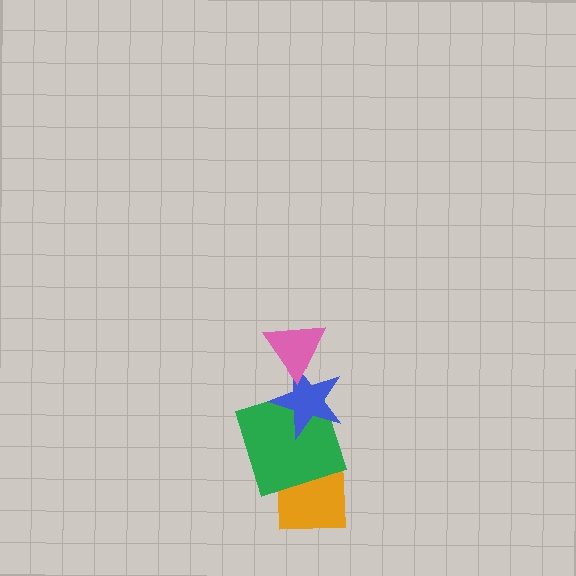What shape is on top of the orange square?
The green square is on top of the orange square.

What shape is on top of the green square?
The blue star is on top of the green square.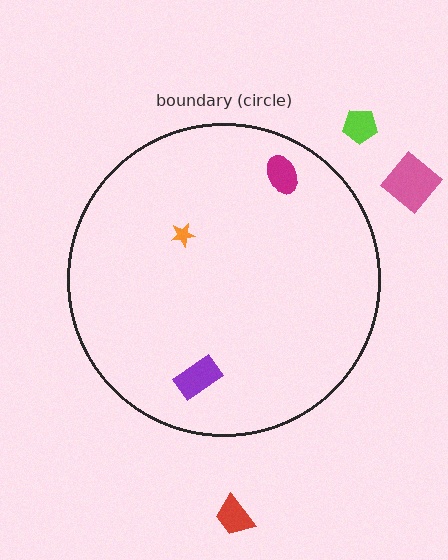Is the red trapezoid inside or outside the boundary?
Outside.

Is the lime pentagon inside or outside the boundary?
Outside.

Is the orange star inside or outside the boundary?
Inside.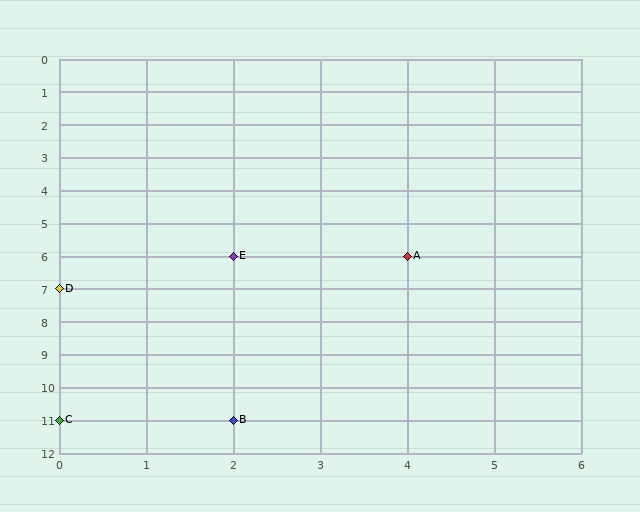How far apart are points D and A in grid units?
Points D and A are 4 columns and 1 row apart (about 4.1 grid units diagonally).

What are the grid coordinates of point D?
Point D is at grid coordinates (0, 7).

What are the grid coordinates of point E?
Point E is at grid coordinates (2, 6).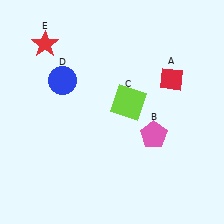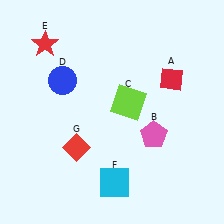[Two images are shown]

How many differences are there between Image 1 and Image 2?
There are 2 differences between the two images.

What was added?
A cyan square (F), a red diamond (G) were added in Image 2.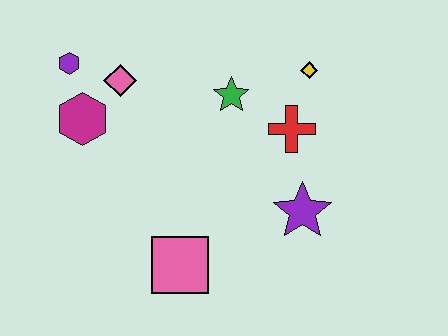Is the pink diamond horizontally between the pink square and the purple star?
No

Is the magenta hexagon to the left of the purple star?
Yes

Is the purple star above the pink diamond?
No